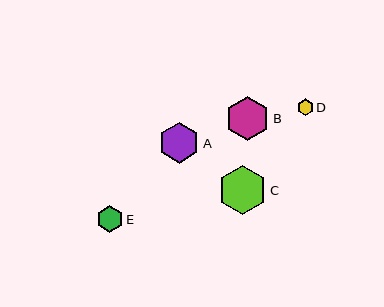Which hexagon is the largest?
Hexagon C is the largest with a size of approximately 49 pixels.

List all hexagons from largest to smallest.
From largest to smallest: C, B, A, E, D.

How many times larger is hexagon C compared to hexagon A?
Hexagon C is approximately 1.2 times the size of hexagon A.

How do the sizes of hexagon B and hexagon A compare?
Hexagon B and hexagon A are approximately the same size.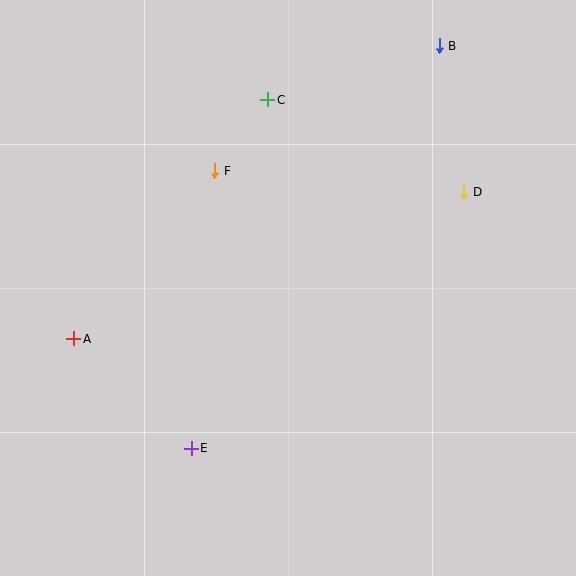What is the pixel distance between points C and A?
The distance between C and A is 308 pixels.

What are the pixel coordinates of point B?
Point B is at (439, 46).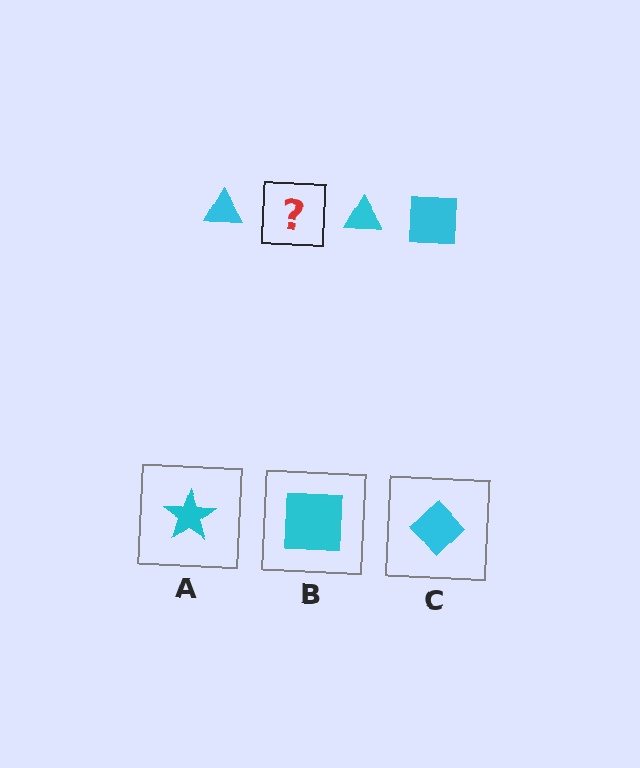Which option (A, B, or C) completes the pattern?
B.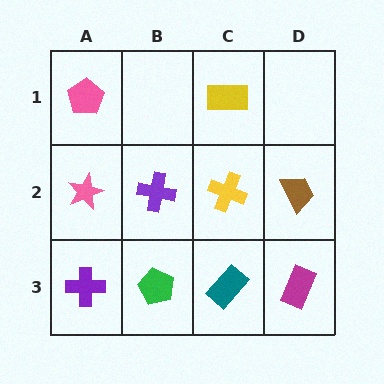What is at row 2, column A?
A pink star.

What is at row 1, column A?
A pink pentagon.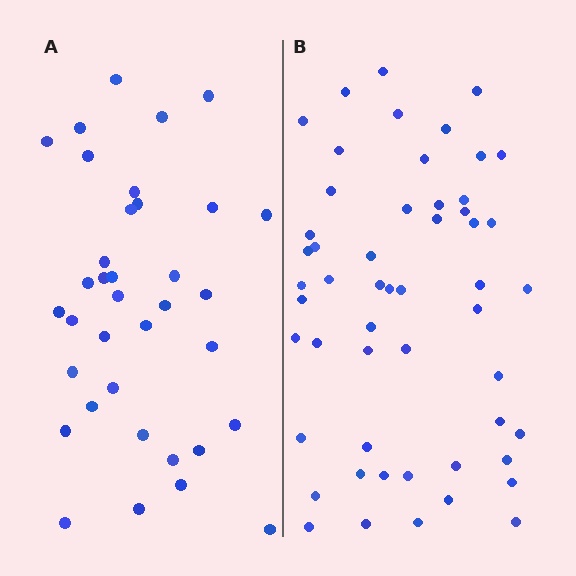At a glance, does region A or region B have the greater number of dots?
Region B (the right region) has more dots.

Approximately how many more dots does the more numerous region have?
Region B has approximately 15 more dots than region A.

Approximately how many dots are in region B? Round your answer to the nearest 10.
About 50 dots. (The exact count is 53, which rounds to 50.)